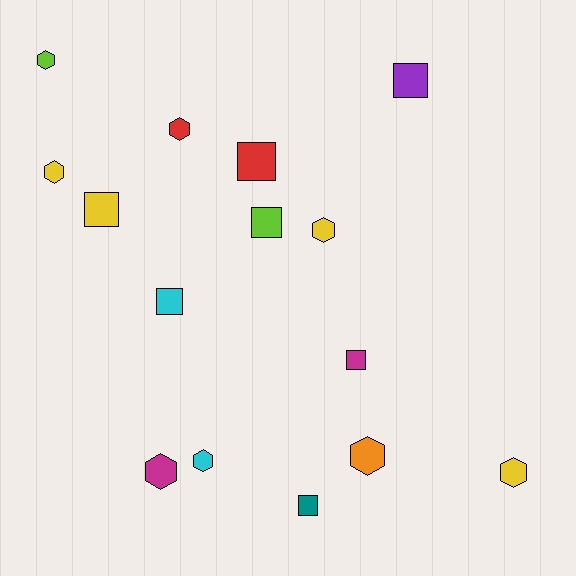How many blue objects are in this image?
There are no blue objects.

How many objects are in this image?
There are 15 objects.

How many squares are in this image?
There are 7 squares.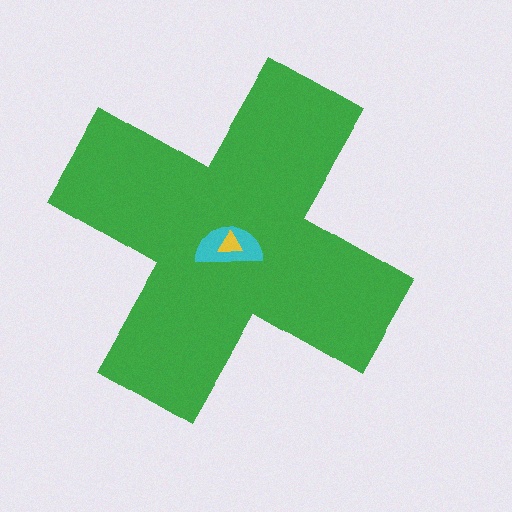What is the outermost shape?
The green cross.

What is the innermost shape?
The yellow triangle.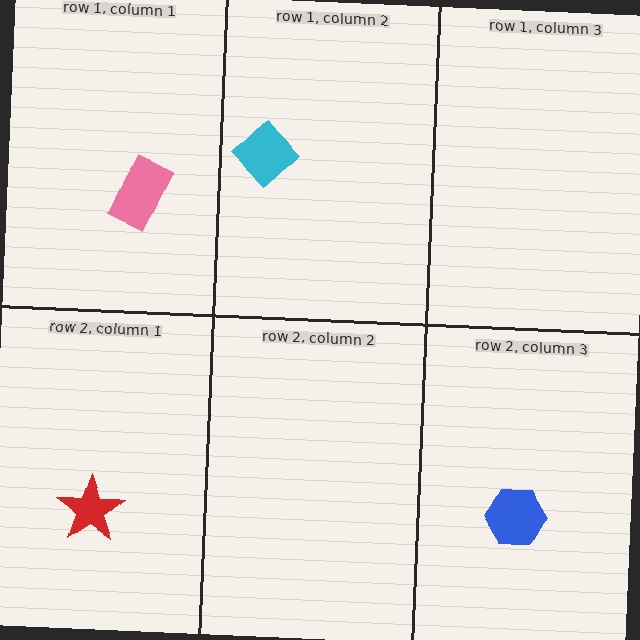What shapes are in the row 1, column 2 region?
The cyan diamond.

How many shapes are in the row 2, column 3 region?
1.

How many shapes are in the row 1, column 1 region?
1.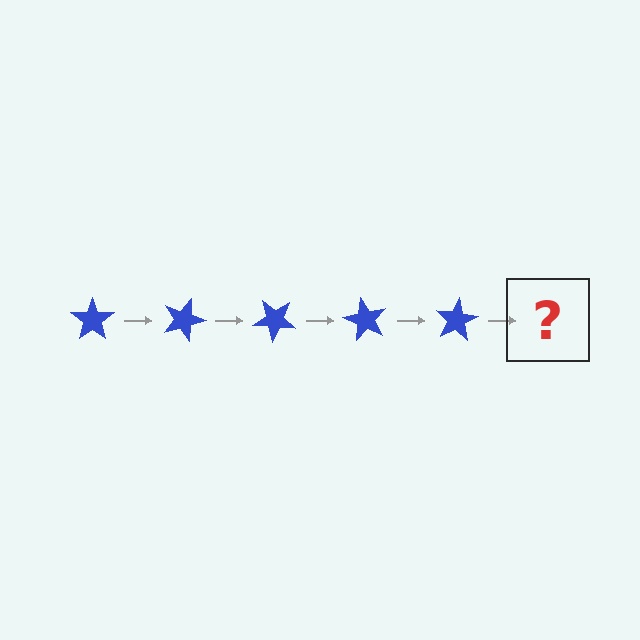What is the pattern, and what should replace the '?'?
The pattern is that the star rotates 20 degrees each step. The '?' should be a blue star rotated 100 degrees.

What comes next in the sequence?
The next element should be a blue star rotated 100 degrees.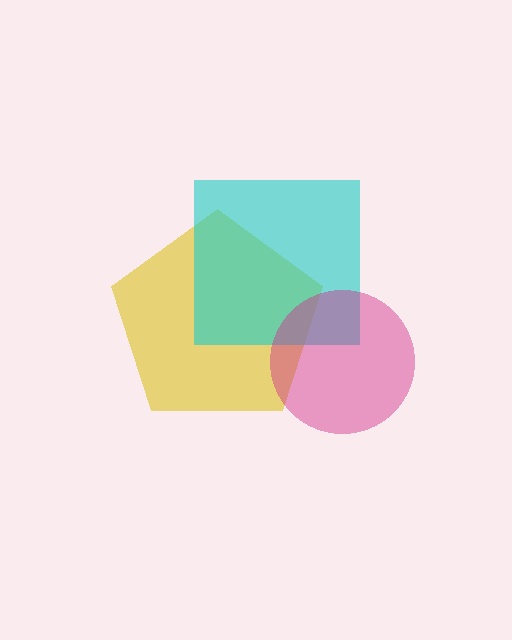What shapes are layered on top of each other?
The layered shapes are: a yellow pentagon, a cyan square, a magenta circle.